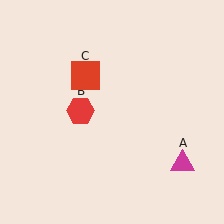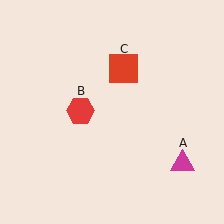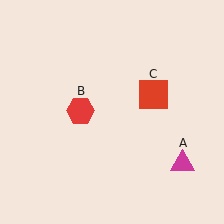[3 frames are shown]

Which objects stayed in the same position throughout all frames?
Magenta triangle (object A) and red hexagon (object B) remained stationary.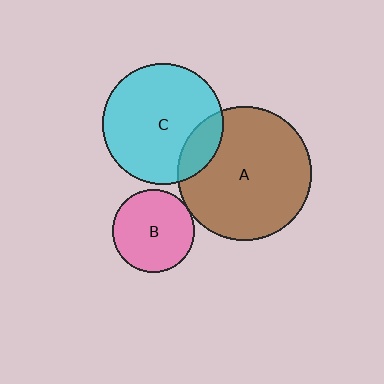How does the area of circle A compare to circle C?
Approximately 1.2 times.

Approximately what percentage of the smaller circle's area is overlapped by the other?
Approximately 15%.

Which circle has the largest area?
Circle A (brown).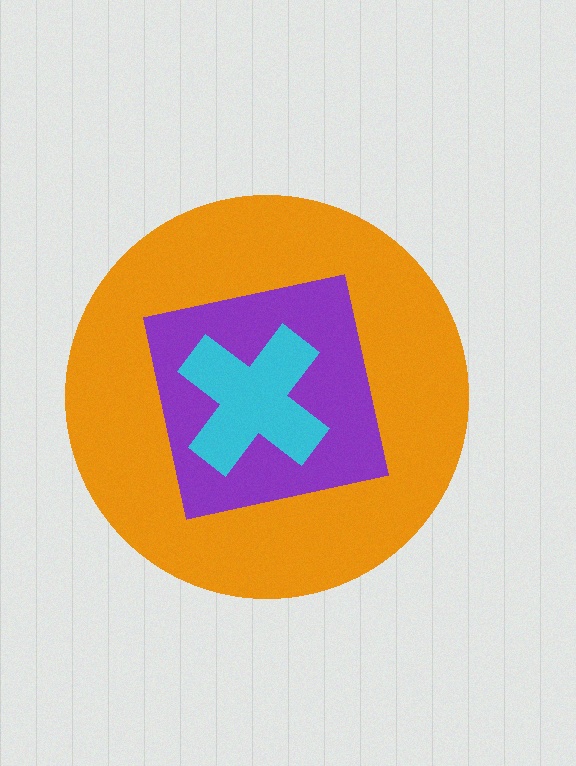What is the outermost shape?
The orange circle.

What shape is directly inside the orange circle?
The purple square.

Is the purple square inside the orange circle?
Yes.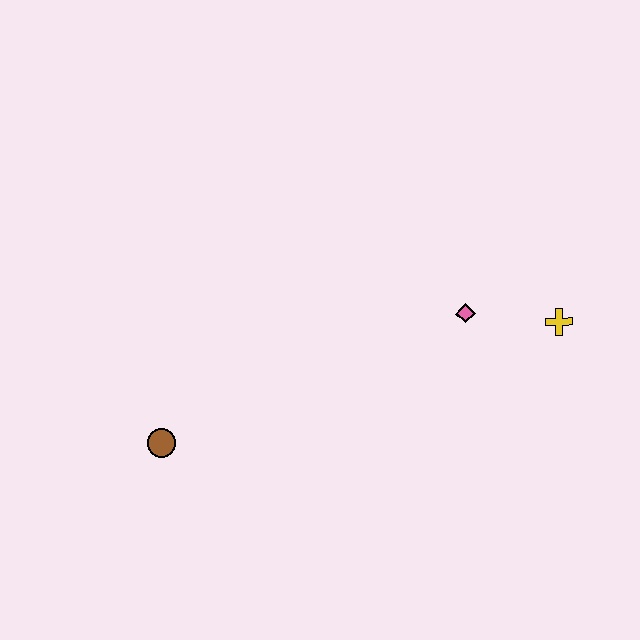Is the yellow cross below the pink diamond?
Yes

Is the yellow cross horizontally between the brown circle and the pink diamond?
No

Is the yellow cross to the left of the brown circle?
No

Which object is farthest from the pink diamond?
The brown circle is farthest from the pink diamond.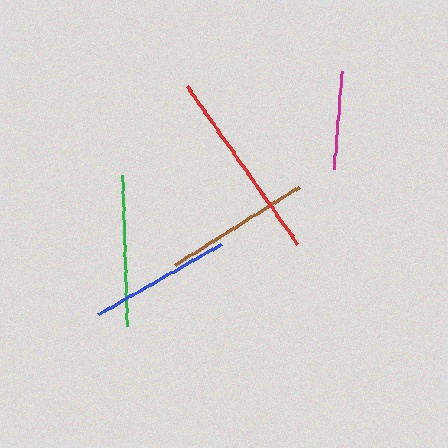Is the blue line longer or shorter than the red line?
The red line is longer than the blue line.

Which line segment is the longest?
The red line is the longest at approximately 192 pixels.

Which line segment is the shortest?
The magenta line is the shortest at approximately 99 pixels.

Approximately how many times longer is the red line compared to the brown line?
The red line is approximately 1.3 times the length of the brown line.